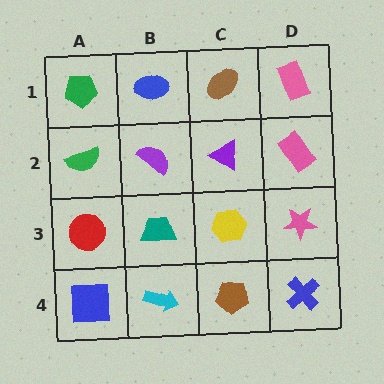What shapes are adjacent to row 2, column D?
A pink rectangle (row 1, column D), a pink star (row 3, column D), a purple triangle (row 2, column C).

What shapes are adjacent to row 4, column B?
A teal trapezoid (row 3, column B), a blue square (row 4, column A), a brown pentagon (row 4, column C).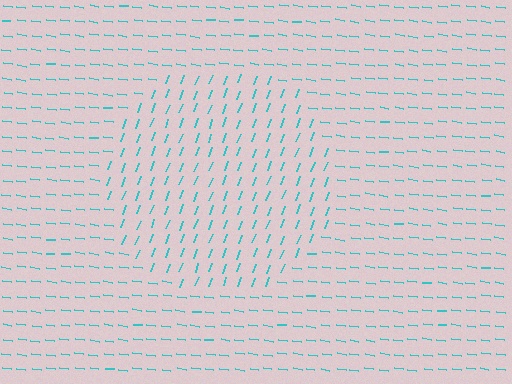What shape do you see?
I see a circle.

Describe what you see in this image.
The image is filled with small cyan line segments. A circle region in the image has lines oriented differently from the surrounding lines, creating a visible texture boundary.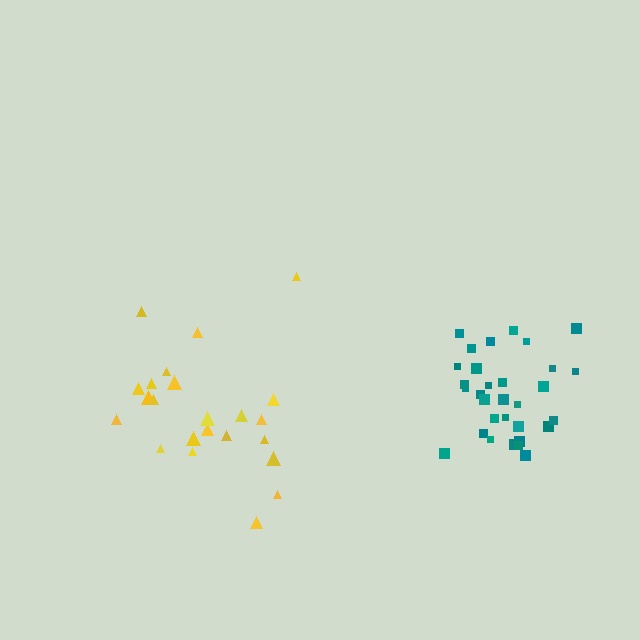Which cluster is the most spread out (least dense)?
Yellow.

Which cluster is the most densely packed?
Teal.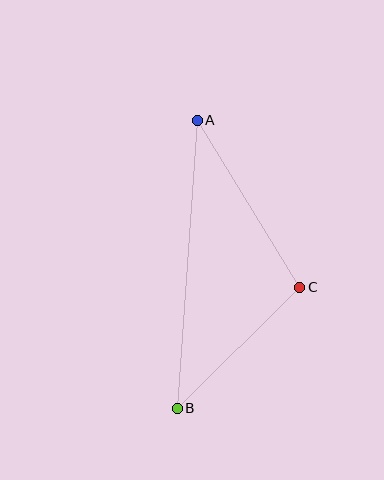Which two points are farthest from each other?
Points A and B are farthest from each other.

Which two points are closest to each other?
Points B and C are closest to each other.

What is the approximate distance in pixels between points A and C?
The distance between A and C is approximately 196 pixels.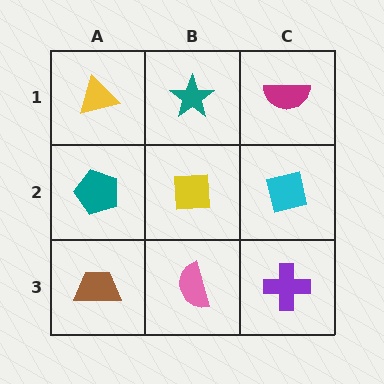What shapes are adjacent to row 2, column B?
A teal star (row 1, column B), a pink semicircle (row 3, column B), a teal pentagon (row 2, column A), a cyan square (row 2, column C).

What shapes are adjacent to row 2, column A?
A yellow triangle (row 1, column A), a brown trapezoid (row 3, column A), a yellow square (row 2, column B).